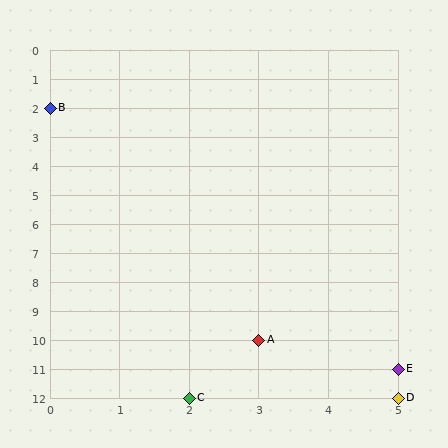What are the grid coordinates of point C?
Point C is at grid coordinates (2, 12).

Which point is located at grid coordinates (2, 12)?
Point C is at (2, 12).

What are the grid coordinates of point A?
Point A is at grid coordinates (3, 10).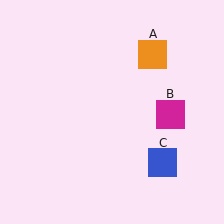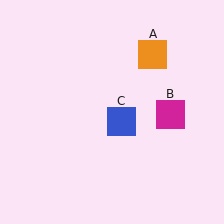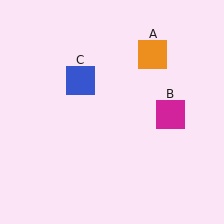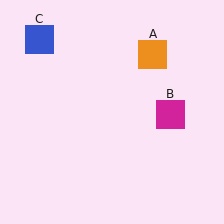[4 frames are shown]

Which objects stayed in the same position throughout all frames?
Orange square (object A) and magenta square (object B) remained stationary.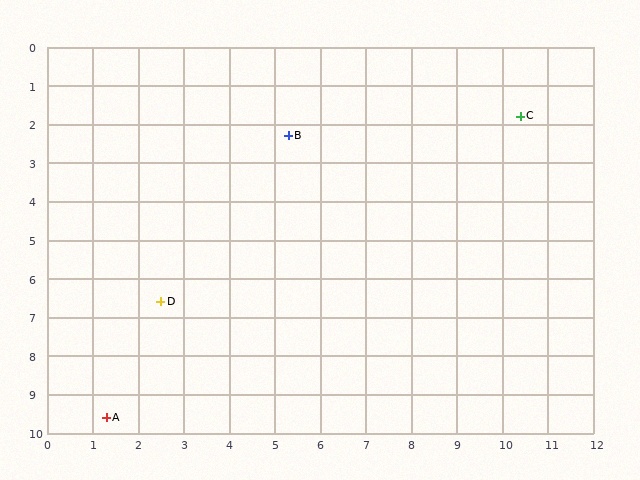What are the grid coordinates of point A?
Point A is at approximately (1.3, 9.6).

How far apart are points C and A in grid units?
Points C and A are about 12.0 grid units apart.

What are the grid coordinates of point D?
Point D is at approximately (2.5, 6.6).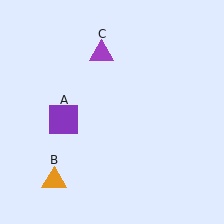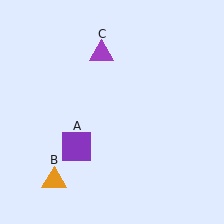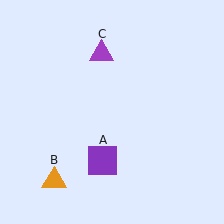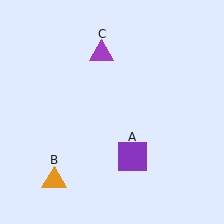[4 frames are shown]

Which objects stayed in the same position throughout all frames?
Orange triangle (object B) and purple triangle (object C) remained stationary.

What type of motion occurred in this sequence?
The purple square (object A) rotated counterclockwise around the center of the scene.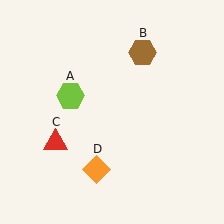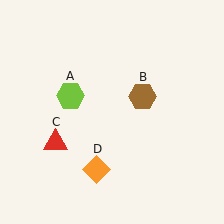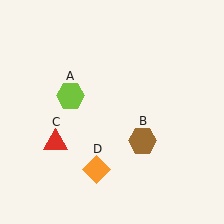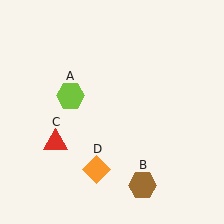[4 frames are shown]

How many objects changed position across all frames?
1 object changed position: brown hexagon (object B).